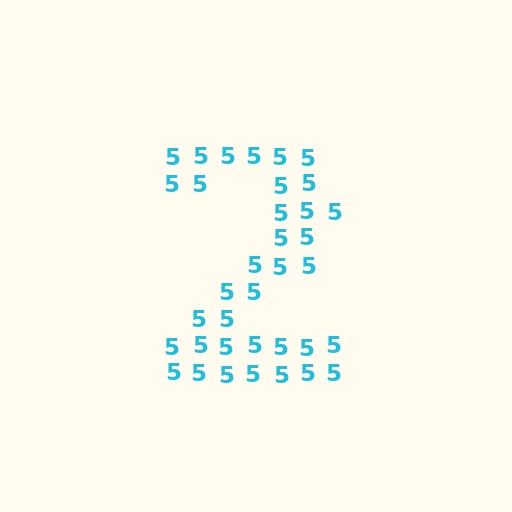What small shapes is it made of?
It is made of small digit 5's.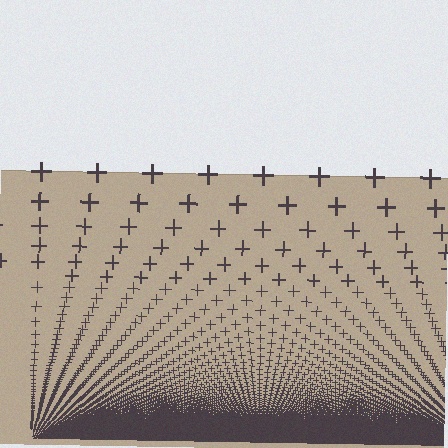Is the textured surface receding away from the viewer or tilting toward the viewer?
The surface appears to tilt toward the viewer. Texture elements get larger and sparser toward the top.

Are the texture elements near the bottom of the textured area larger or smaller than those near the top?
Smaller. The gradient is inverted — elements near the bottom are smaller and denser.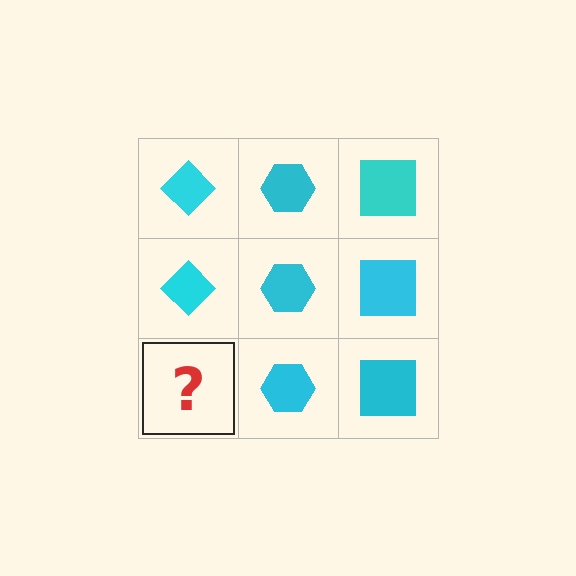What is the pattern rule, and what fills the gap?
The rule is that each column has a consistent shape. The gap should be filled with a cyan diamond.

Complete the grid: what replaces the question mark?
The question mark should be replaced with a cyan diamond.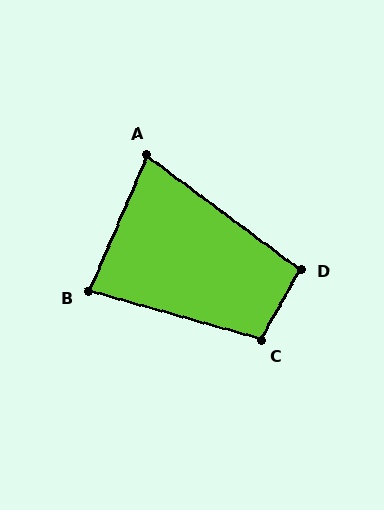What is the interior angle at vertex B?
Approximately 82 degrees (acute).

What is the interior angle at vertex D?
Approximately 98 degrees (obtuse).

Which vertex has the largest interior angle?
C, at approximately 103 degrees.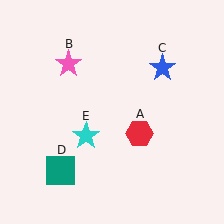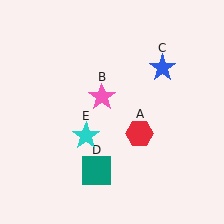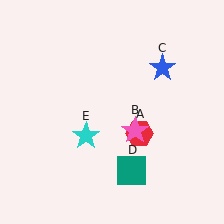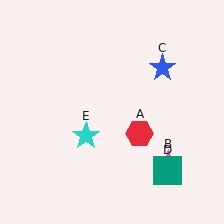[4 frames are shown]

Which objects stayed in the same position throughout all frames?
Red hexagon (object A) and blue star (object C) and cyan star (object E) remained stationary.